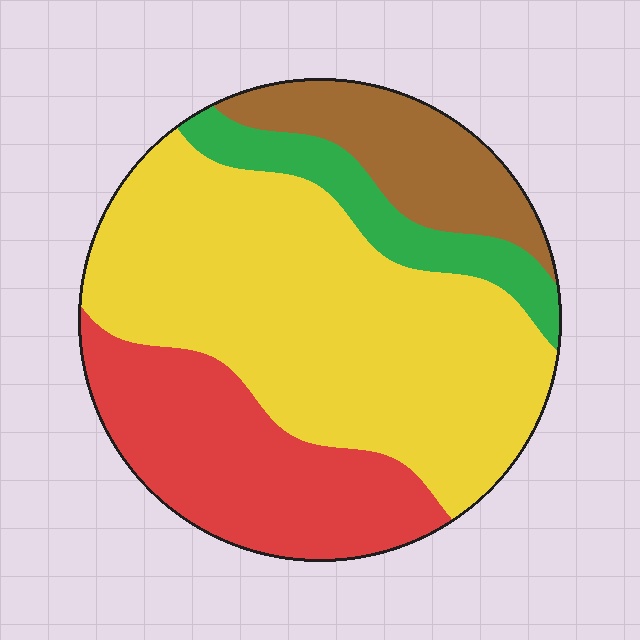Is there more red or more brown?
Red.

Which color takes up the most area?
Yellow, at roughly 50%.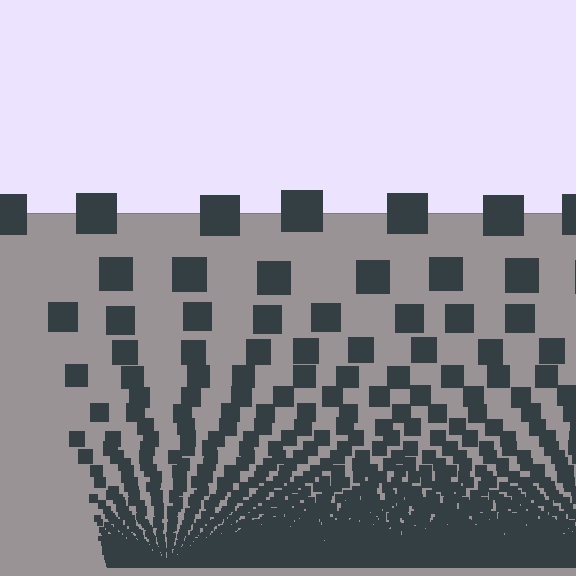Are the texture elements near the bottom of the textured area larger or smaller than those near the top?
Smaller. The gradient is inverted — elements near the bottom are smaller and denser.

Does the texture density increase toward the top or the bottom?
Density increases toward the bottom.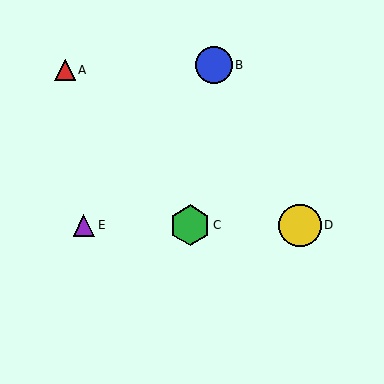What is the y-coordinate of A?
Object A is at y≈70.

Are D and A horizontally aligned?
No, D is at y≈225 and A is at y≈70.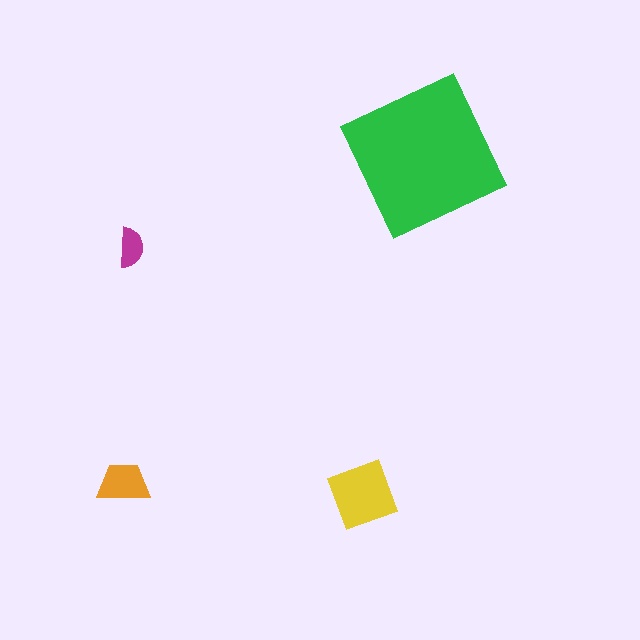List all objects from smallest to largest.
The magenta semicircle, the orange trapezoid, the yellow diamond, the green square.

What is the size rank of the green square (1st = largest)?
1st.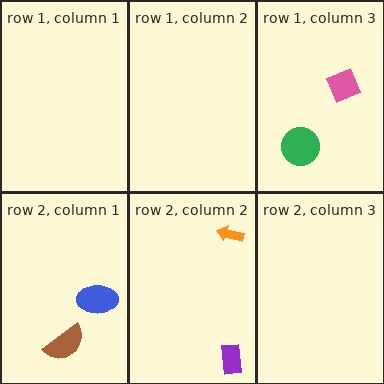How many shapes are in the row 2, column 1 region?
2.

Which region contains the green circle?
The row 1, column 3 region.